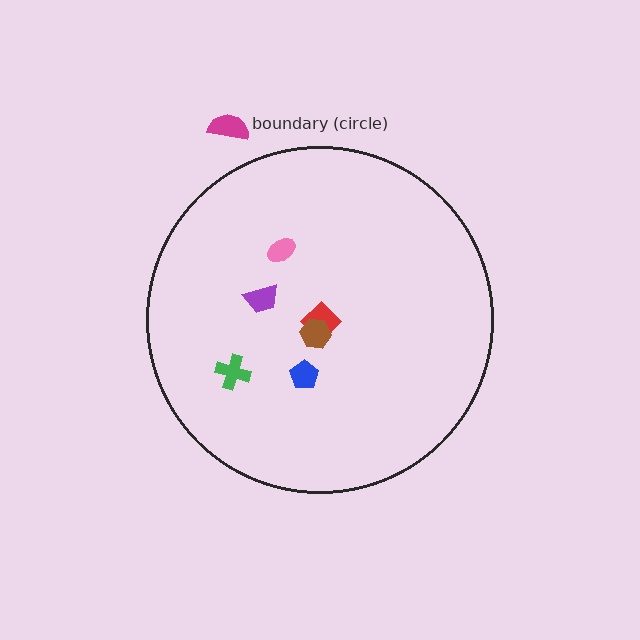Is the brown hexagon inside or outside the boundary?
Inside.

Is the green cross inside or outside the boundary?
Inside.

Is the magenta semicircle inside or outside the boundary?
Outside.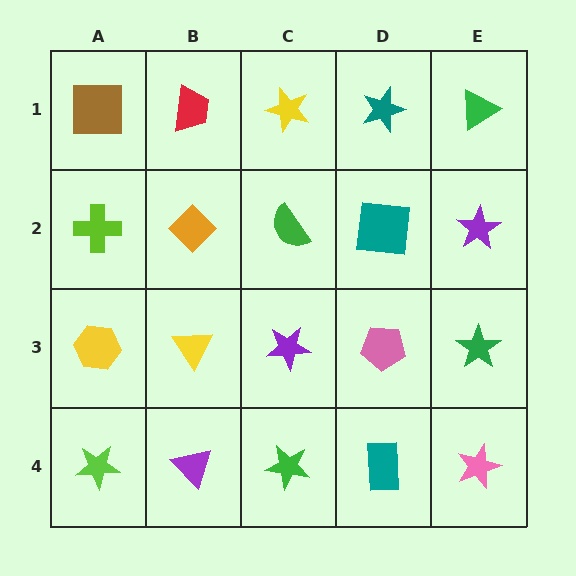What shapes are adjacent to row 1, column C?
A green semicircle (row 2, column C), a red trapezoid (row 1, column B), a teal star (row 1, column D).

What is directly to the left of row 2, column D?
A green semicircle.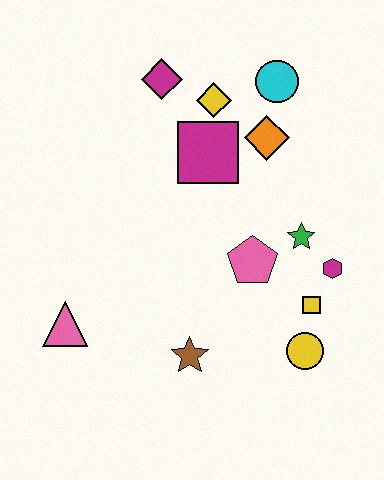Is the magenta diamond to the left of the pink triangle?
No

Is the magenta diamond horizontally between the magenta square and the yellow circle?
No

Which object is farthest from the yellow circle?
The magenta diamond is farthest from the yellow circle.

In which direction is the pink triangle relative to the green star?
The pink triangle is to the left of the green star.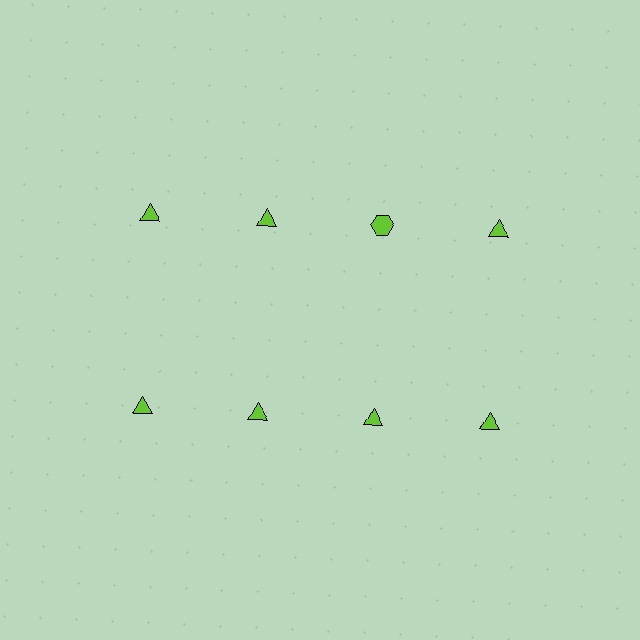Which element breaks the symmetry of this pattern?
The lime hexagon in the top row, center column breaks the symmetry. All other shapes are lime triangles.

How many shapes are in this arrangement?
There are 8 shapes arranged in a grid pattern.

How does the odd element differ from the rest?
It has a different shape: hexagon instead of triangle.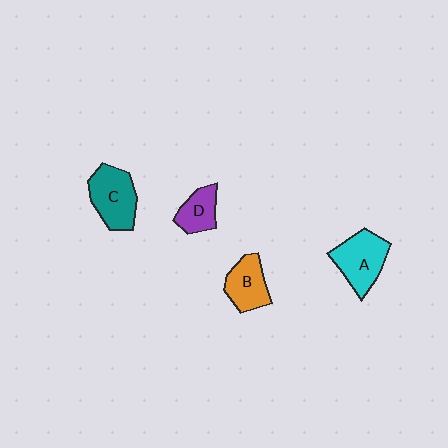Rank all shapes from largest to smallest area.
From largest to smallest: C (teal), A (cyan), B (orange), D (purple).